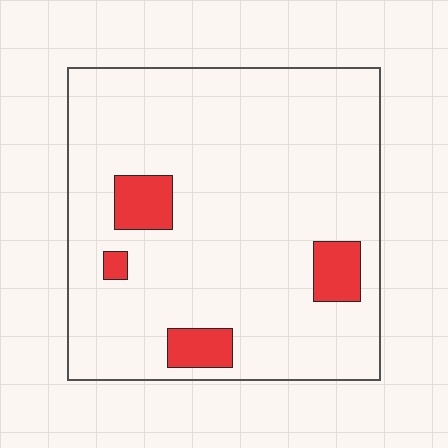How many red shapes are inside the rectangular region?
4.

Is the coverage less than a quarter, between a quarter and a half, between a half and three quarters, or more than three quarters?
Less than a quarter.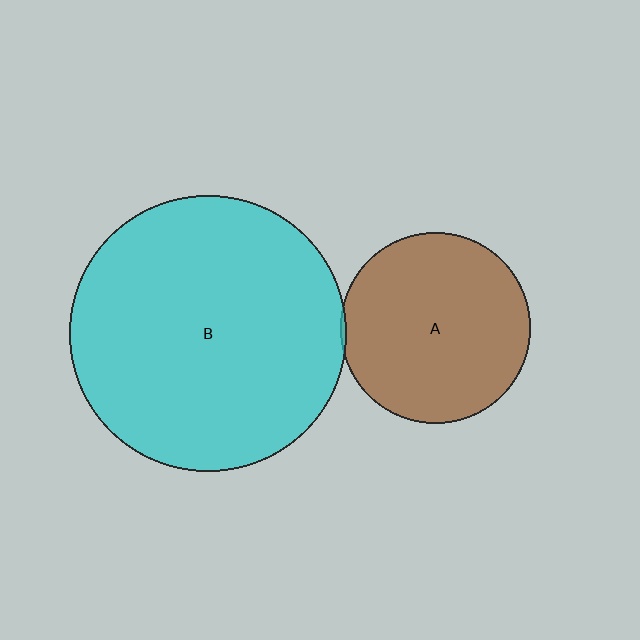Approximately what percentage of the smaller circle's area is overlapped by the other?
Approximately 5%.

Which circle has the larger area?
Circle B (cyan).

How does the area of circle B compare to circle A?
Approximately 2.1 times.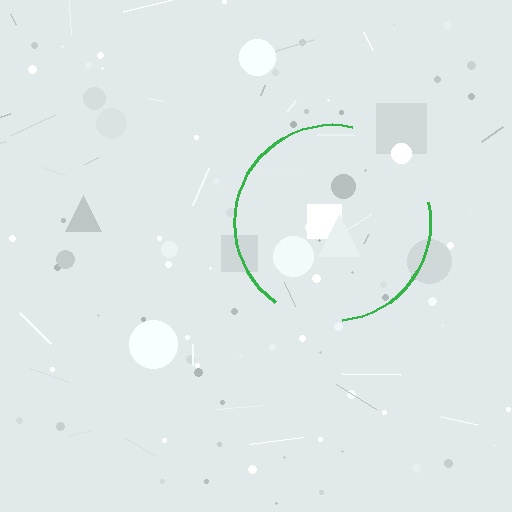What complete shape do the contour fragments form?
The contour fragments form a circle.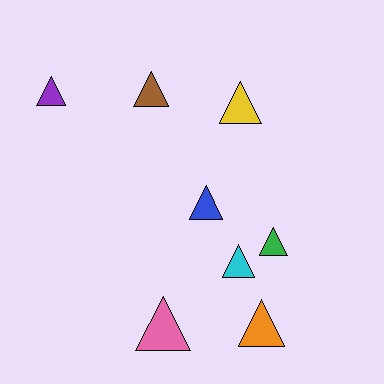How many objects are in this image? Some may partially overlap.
There are 8 objects.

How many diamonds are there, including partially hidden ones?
There are no diamonds.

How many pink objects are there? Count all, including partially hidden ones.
There is 1 pink object.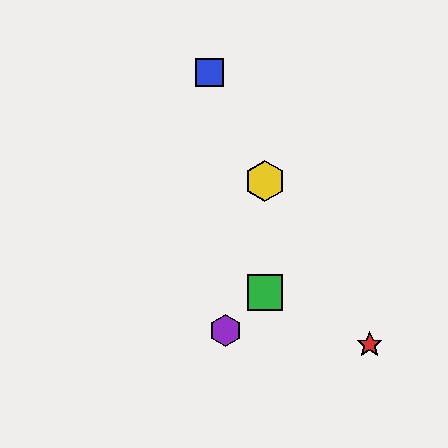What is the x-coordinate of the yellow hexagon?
The yellow hexagon is at x≈265.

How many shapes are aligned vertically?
2 shapes (the green square, the yellow hexagon) are aligned vertically.